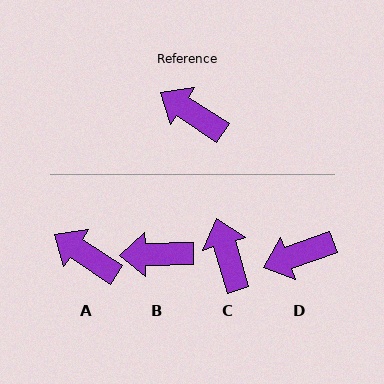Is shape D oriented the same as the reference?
No, it is off by about 53 degrees.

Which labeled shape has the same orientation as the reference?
A.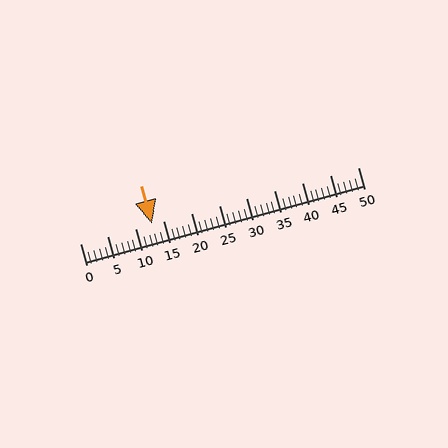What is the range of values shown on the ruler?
The ruler shows values from 0 to 50.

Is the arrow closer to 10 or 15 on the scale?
The arrow is closer to 15.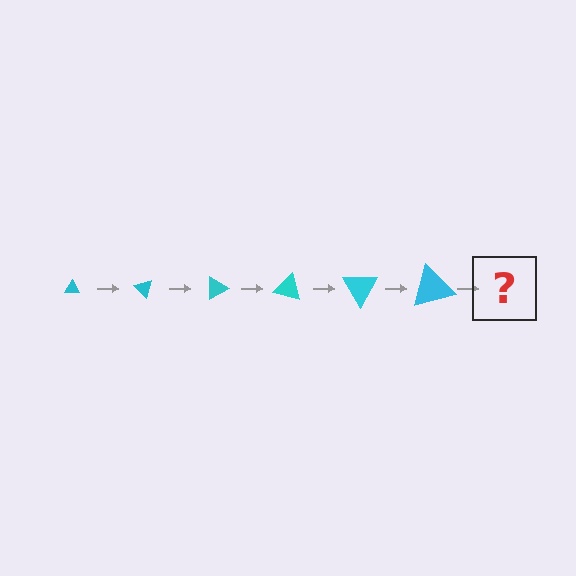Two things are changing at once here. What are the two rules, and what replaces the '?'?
The two rules are that the triangle grows larger each step and it rotates 45 degrees each step. The '?' should be a triangle, larger than the previous one and rotated 270 degrees from the start.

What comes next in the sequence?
The next element should be a triangle, larger than the previous one and rotated 270 degrees from the start.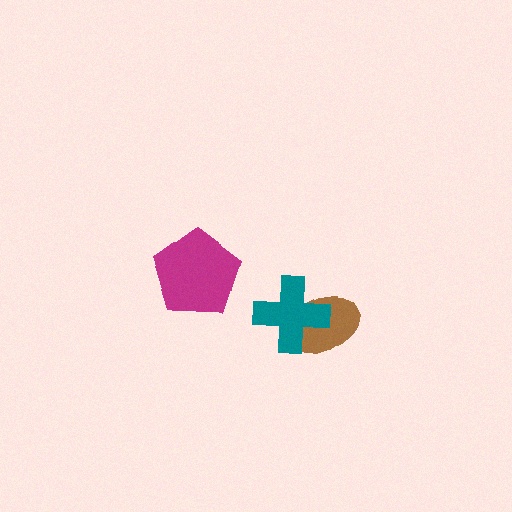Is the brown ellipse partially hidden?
Yes, it is partially covered by another shape.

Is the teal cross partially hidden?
No, no other shape covers it.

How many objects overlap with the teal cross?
1 object overlaps with the teal cross.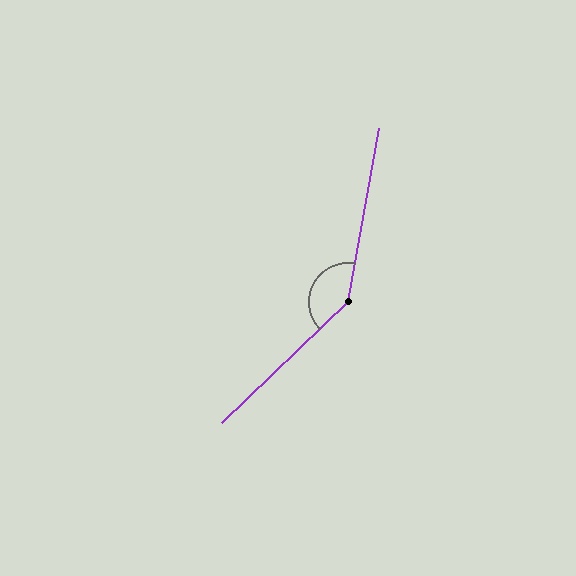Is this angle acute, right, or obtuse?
It is obtuse.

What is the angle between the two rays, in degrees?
Approximately 144 degrees.